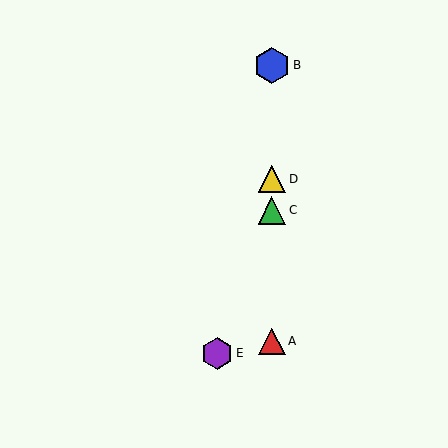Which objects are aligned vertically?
Objects A, B, C, D are aligned vertically.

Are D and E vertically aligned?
No, D is at x≈272 and E is at x≈217.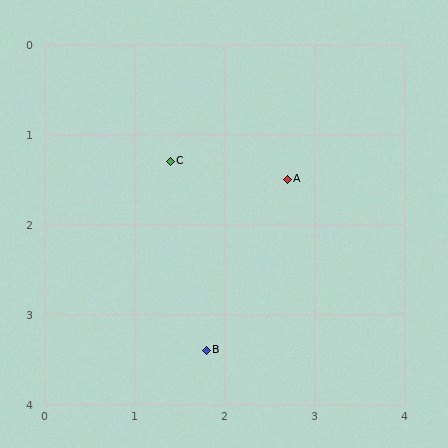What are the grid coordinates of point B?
Point B is at approximately (1.8, 3.4).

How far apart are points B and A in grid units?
Points B and A are about 2.1 grid units apart.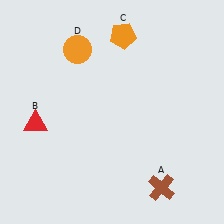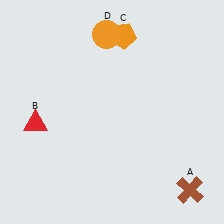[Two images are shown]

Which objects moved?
The objects that moved are: the brown cross (A), the orange circle (D).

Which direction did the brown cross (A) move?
The brown cross (A) moved right.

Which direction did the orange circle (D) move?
The orange circle (D) moved right.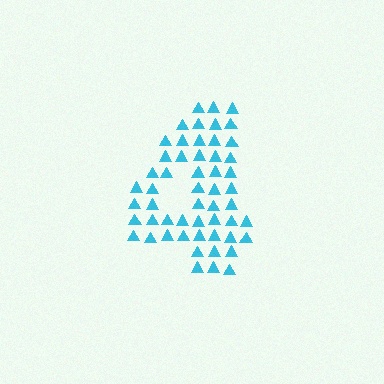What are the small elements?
The small elements are triangles.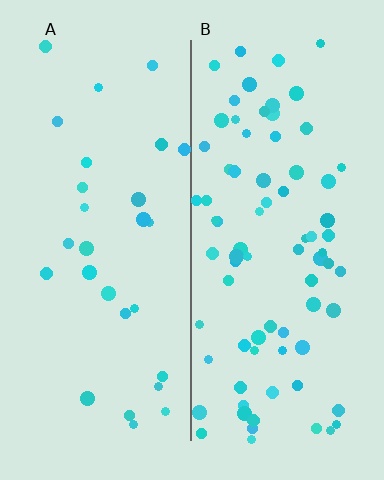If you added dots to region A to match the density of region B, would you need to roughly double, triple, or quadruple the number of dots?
Approximately triple.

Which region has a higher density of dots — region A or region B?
B (the right).